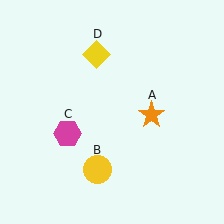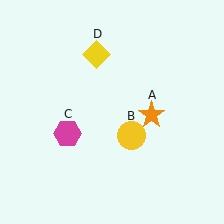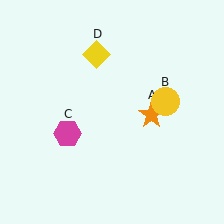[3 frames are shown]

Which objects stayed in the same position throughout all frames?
Orange star (object A) and magenta hexagon (object C) and yellow diamond (object D) remained stationary.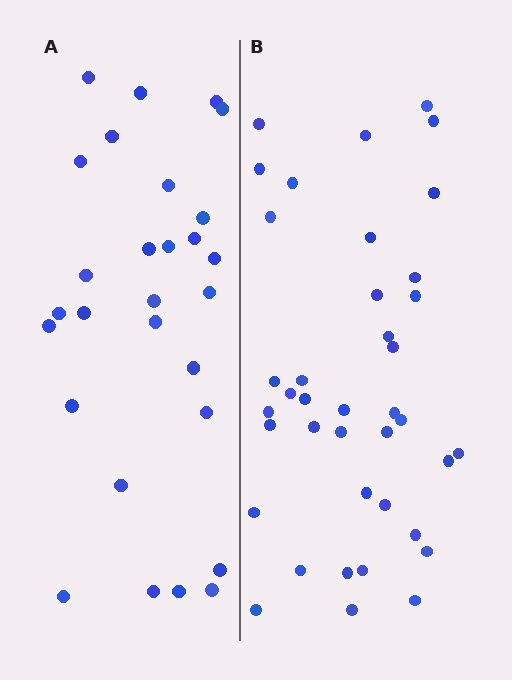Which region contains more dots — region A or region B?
Region B (the right region) has more dots.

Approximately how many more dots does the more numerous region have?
Region B has roughly 12 or so more dots than region A.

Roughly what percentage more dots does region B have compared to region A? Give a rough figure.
About 40% more.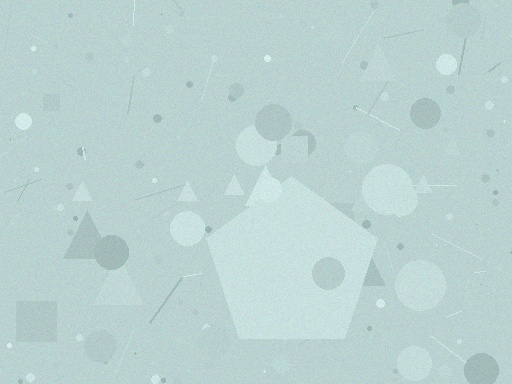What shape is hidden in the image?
A pentagon is hidden in the image.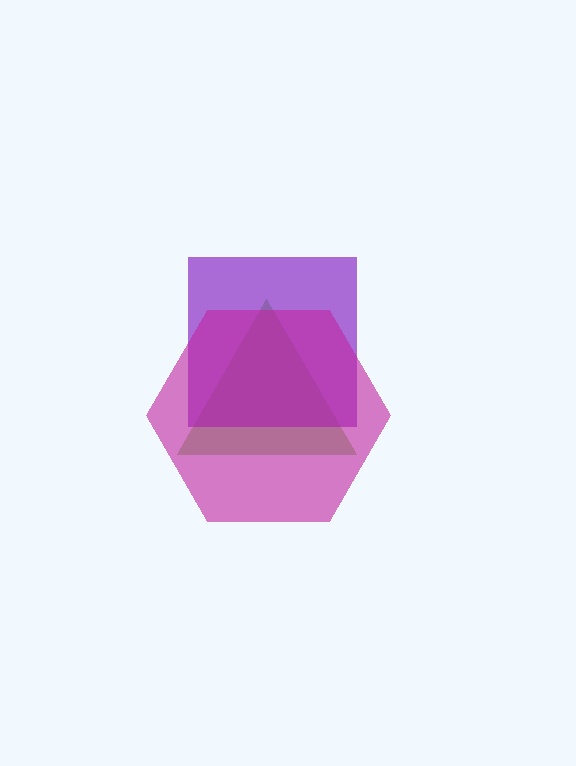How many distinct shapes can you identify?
There are 3 distinct shapes: a lime triangle, a purple square, a magenta hexagon.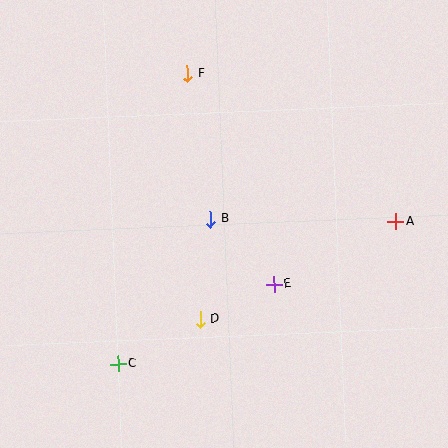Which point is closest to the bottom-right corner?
Point A is closest to the bottom-right corner.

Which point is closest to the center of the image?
Point B at (211, 219) is closest to the center.